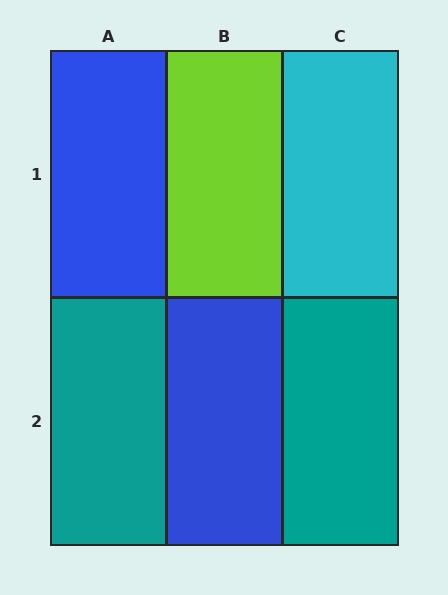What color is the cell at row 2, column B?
Blue.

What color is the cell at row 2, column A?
Teal.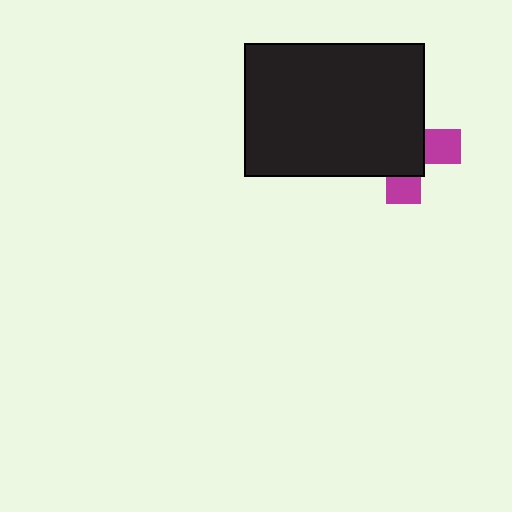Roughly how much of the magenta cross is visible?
A small part of it is visible (roughly 32%).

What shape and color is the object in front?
The object in front is a black rectangle.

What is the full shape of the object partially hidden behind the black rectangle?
The partially hidden object is a magenta cross.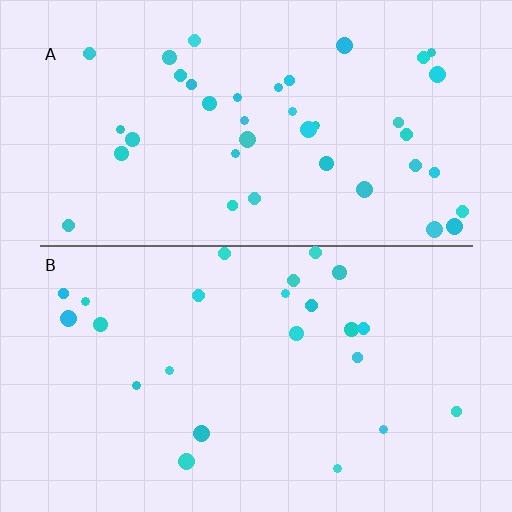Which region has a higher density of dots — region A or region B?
A (the top).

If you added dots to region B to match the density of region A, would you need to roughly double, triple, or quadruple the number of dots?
Approximately double.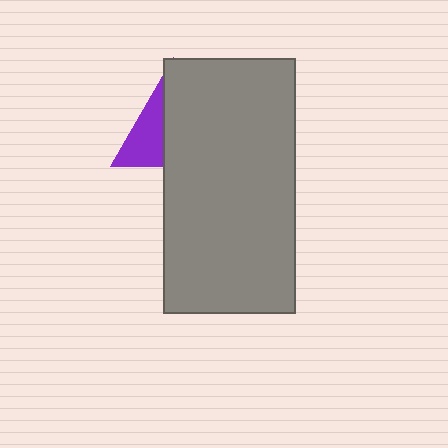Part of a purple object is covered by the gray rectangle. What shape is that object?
It is a triangle.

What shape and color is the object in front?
The object in front is a gray rectangle.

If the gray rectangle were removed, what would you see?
You would see the complete purple triangle.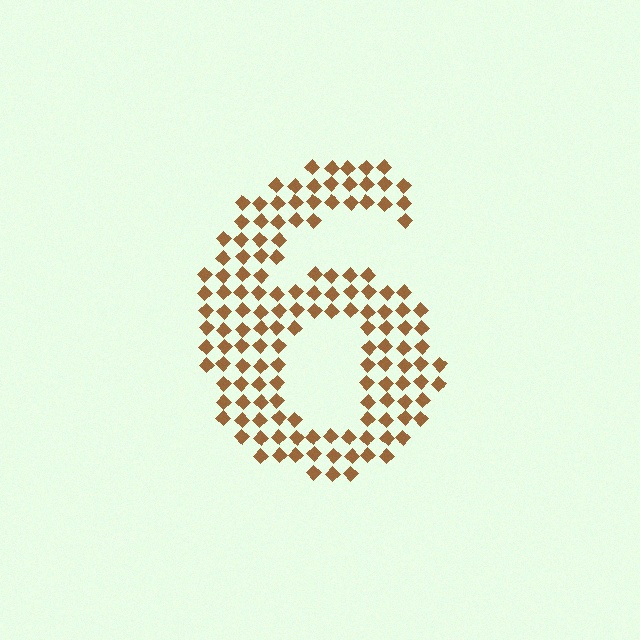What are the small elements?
The small elements are diamonds.